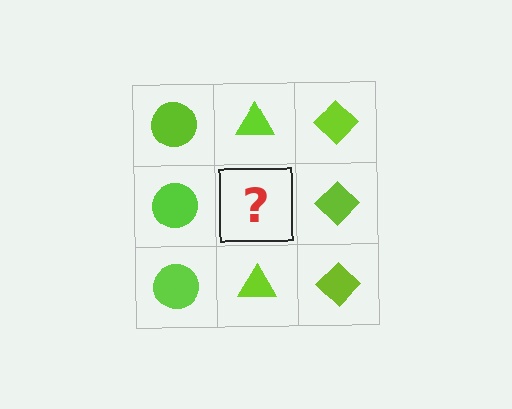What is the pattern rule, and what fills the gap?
The rule is that each column has a consistent shape. The gap should be filled with a lime triangle.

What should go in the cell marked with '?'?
The missing cell should contain a lime triangle.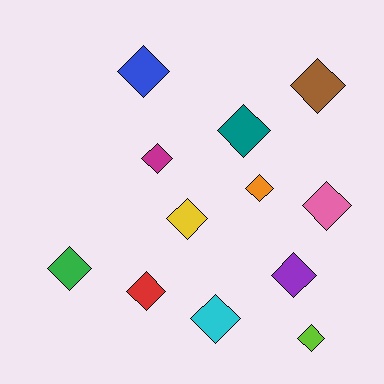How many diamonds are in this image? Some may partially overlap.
There are 12 diamonds.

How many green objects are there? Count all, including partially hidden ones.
There is 1 green object.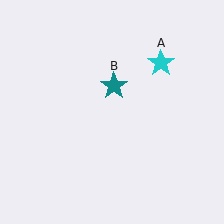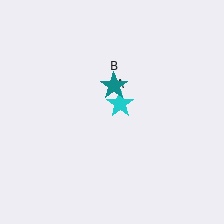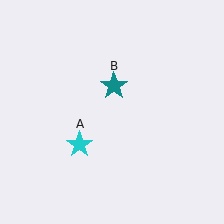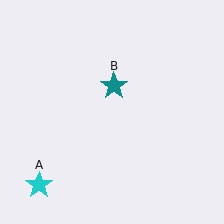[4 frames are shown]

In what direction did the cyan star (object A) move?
The cyan star (object A) moved down and to the left.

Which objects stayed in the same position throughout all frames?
Teal star (object B) remained stationary.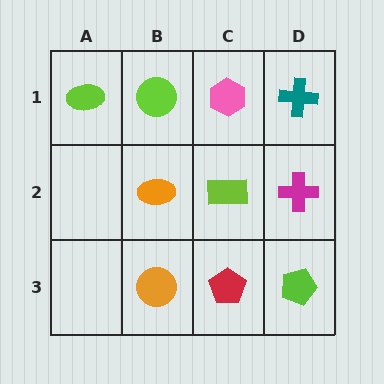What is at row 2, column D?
A magenta cross.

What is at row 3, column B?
An orange circle.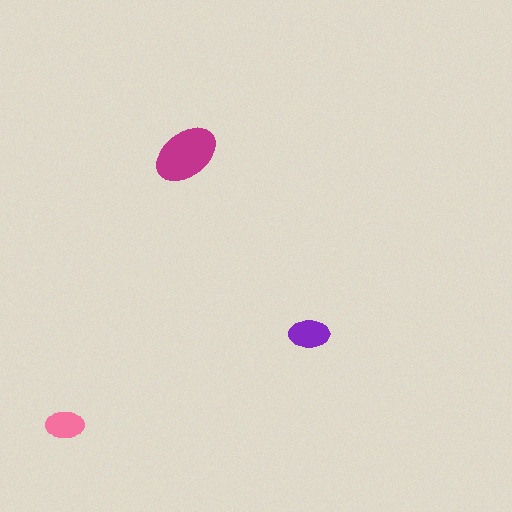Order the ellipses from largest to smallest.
the magenta one, the purple one, the pink one.